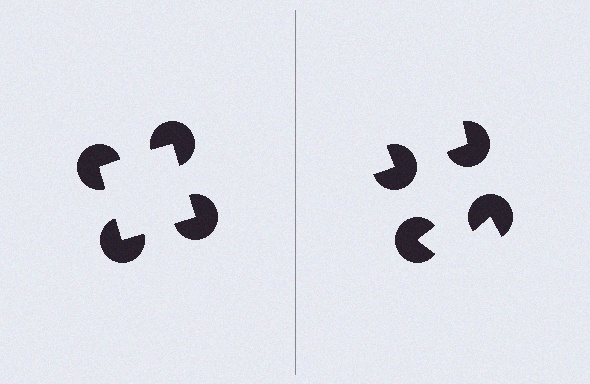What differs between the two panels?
The pac-man discs are positioned identically on both sides; only the wedge orientations differ. On the left they align to a square; on the right they are misaligned.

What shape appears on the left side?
An illusory square.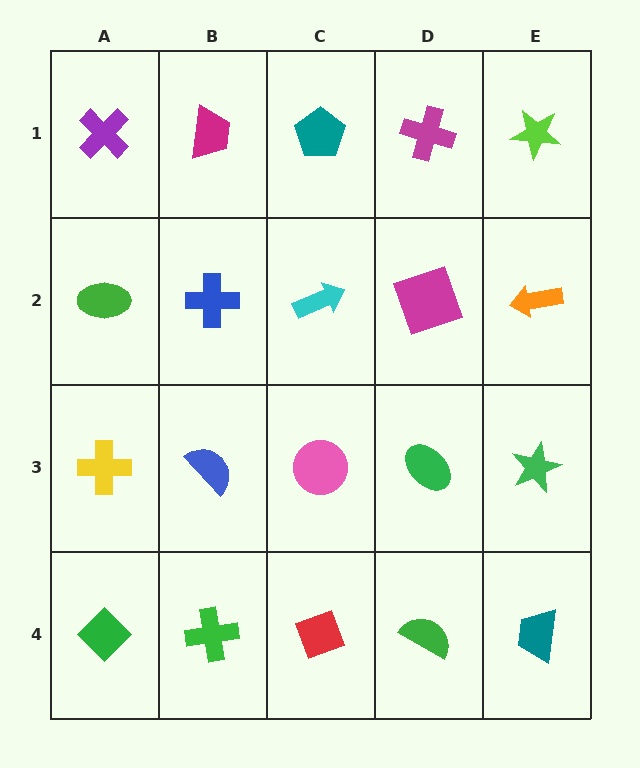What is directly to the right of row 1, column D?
A lime star.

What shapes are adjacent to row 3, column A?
A green ellipse (row 2, column A), a green diamond (row 4, column A), a blue semicircle (row 3, column B).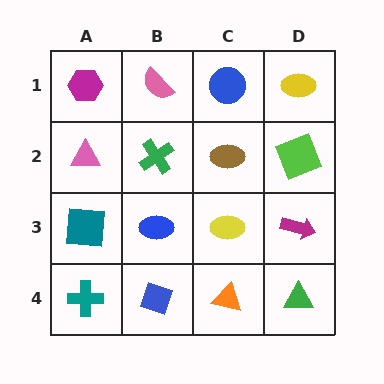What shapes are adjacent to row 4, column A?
A teal square (row 3, column A), a blue diamond (row 4, column B).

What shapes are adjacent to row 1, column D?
A lime square (row 2, column D), a blue circle (row 1, column C).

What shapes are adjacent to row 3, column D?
A lime square (row 2, column D), a green triangle (row 4, column D), a yellow ellipse (row 3, column C).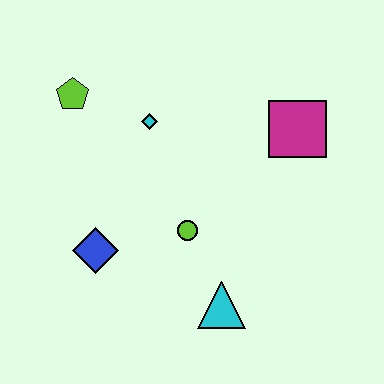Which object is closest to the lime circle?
The cyan triangle is closest to the lime circle.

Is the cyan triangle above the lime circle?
No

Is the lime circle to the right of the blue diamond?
Yes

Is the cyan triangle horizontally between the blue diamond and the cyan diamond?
No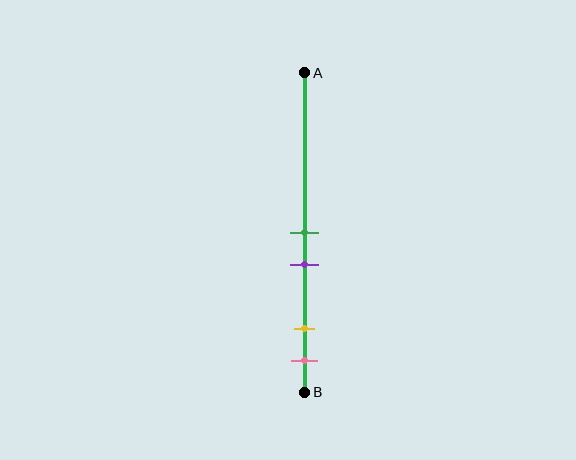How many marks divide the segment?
There are 4 marks dividing the segment.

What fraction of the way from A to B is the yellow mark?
The yellow mark is approximately 80% (0.8) of the way from A to B.